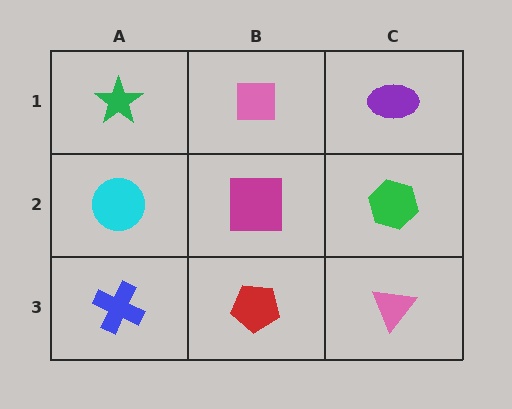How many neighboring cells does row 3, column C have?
2.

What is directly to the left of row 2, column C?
A magenta square.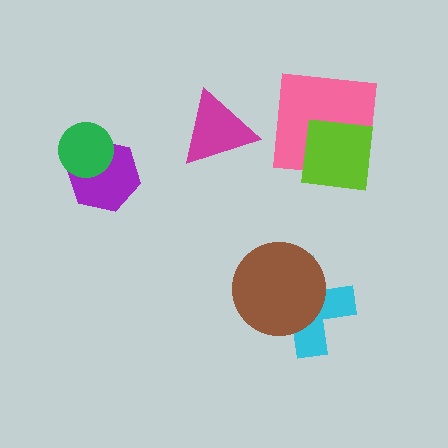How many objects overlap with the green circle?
1 object overlaps with the green circle.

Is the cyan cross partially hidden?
Yes, it is partially covered by another shape.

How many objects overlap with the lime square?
1 object overlaps with the lime square.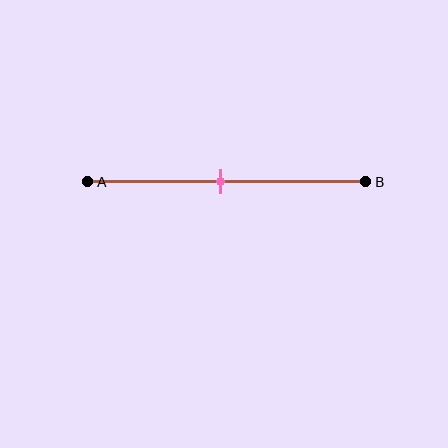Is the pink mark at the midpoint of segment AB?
Yes, the mark is approximately at the midpoint.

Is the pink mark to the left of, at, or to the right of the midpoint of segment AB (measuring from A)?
The pink mark is approximately at the midpoint of segment AB.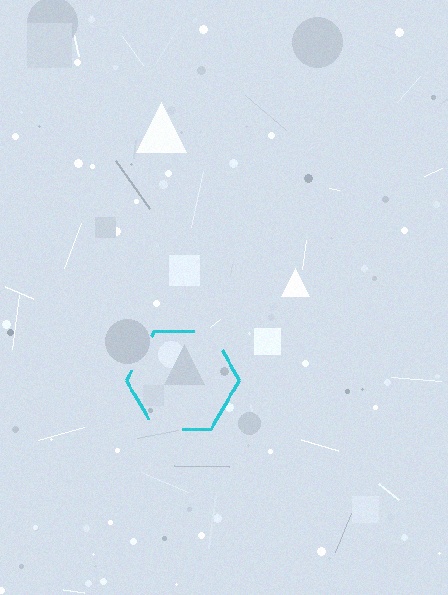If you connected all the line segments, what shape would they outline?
They would outline a hexagon.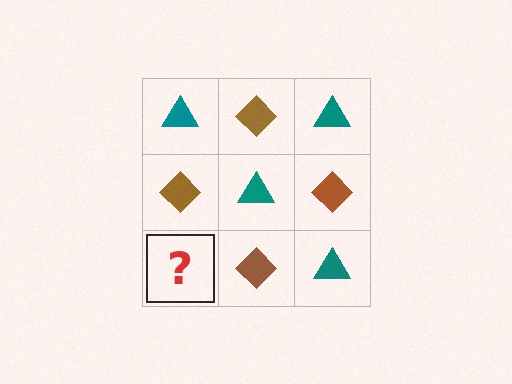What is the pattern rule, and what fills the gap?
The rule is that it alternates teal triangle and brown diamond in a checkerboard pattern. The gap should be filled with a teal triangle.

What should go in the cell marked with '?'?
The missing cell should contain a teal triangle.